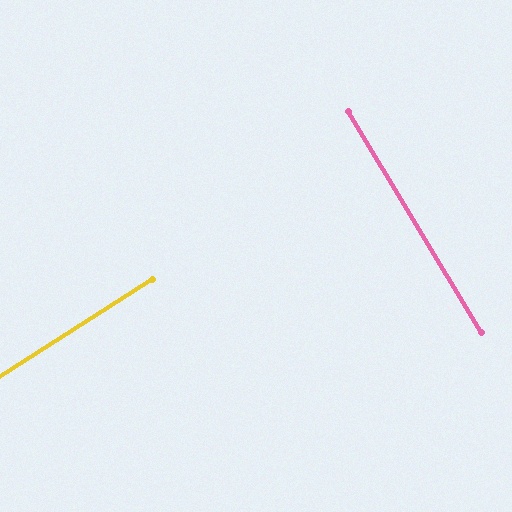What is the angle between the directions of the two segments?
Approximately 89 degrees.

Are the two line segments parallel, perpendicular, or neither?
Perpendicular — they meet at approximately 89°.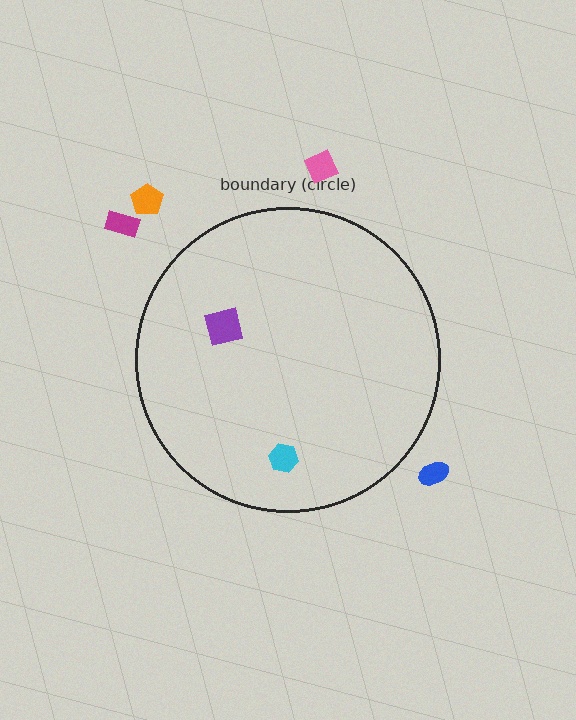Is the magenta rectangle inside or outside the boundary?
Outside.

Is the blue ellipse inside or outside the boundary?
Outside.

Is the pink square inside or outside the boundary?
Outside.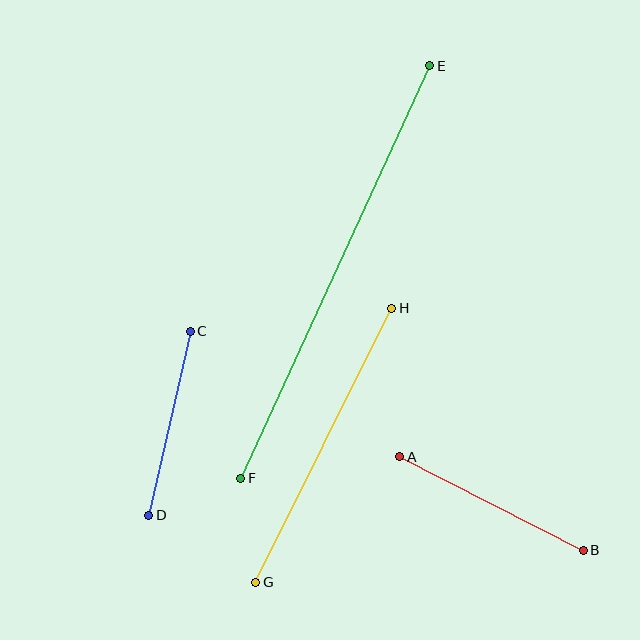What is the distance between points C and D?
The distance is approximately 189 pixels.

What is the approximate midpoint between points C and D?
The midpoint is at approximately (170, 423) pixels.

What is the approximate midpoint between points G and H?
The midpoint is at approximately (324, 445) pixels.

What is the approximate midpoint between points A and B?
The midpoint is at approximately (492, 503) pixels.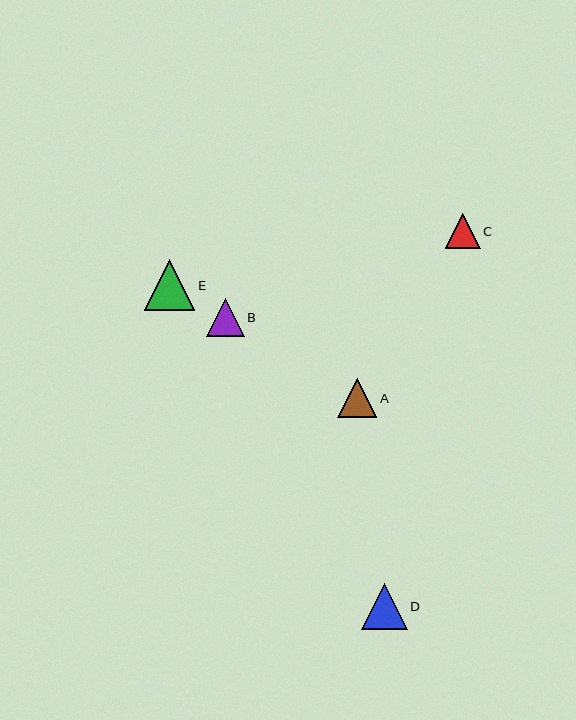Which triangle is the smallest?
Triangle C is the smallest with a size of approximately 35 pixels.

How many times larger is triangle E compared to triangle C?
Triangle E is approximately 1.4 times the size of triangle C.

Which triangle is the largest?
Triangle E is the largest with a size of approximately 50 pixels.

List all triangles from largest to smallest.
From largest to smallest: E, D, A, B, C.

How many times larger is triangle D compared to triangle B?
Triangle D is approximately 1.2 times the size of triangle B.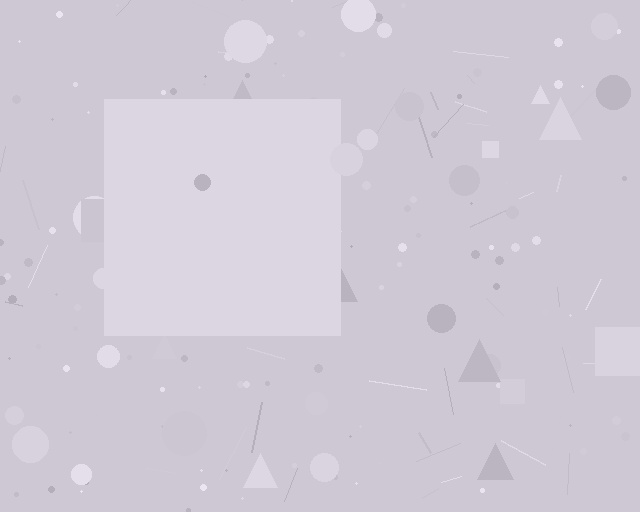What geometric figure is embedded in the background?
A square is embedded in the background.